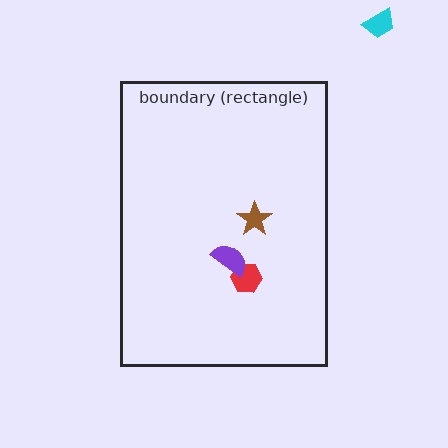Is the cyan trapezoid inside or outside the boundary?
Outside.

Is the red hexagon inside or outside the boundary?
Inside.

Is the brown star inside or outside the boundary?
Inside.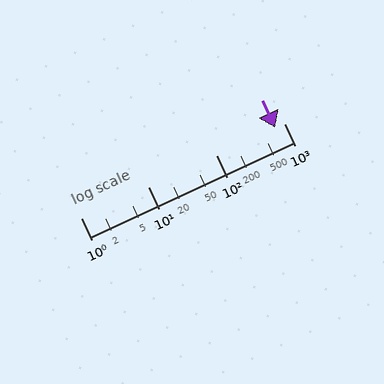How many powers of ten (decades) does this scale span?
The scale spans 3 decades, from 1 to 1000.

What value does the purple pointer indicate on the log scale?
The pointer indicates approximately 740.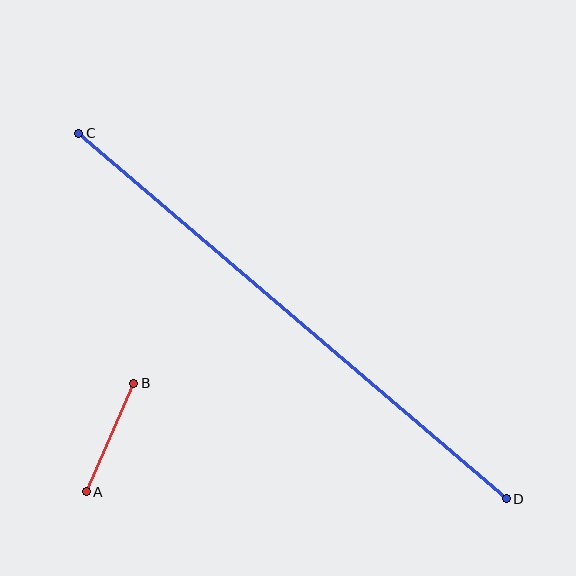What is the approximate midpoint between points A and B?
The midpoint is at approximately (110, 438) pixels.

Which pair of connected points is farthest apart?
Points C and D are farthest apart.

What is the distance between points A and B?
The distance is approximately 118 pixels.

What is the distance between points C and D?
The distance is approximately 562 pixels.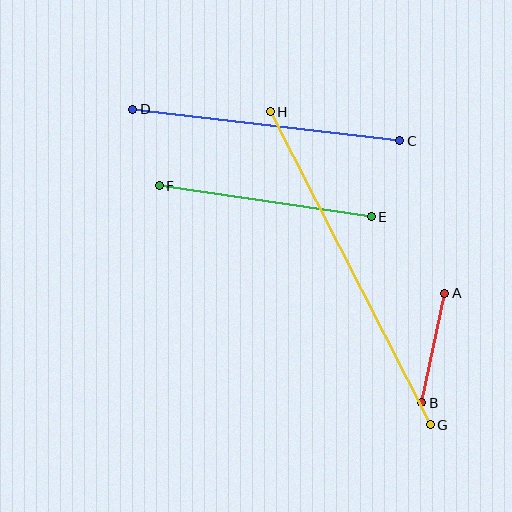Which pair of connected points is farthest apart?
Points G and H are farthest apart.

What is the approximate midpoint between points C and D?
The midpoint is at approximately (266, 125) pixels.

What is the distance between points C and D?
The distance is approximately 269 pixels.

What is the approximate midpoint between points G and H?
The midpoint is at approximately (350, 268) pixels.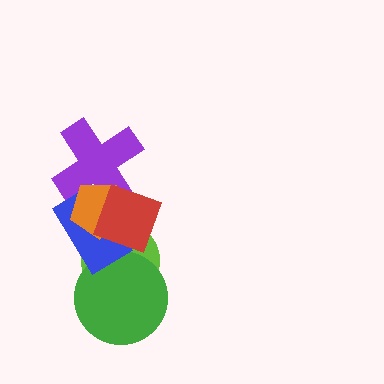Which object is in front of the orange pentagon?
The red diamond is in front of the orange pentagon.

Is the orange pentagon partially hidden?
Yes, it is partially covered by another shape.